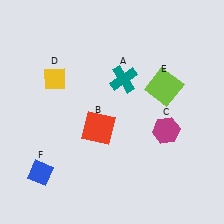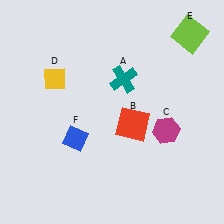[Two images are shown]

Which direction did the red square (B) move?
The red square (B) moved right.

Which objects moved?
The objects that moved are: the red square (B), the lime square (E), the blue diamond (F).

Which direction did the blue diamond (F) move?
The blue diamond (F) moved right.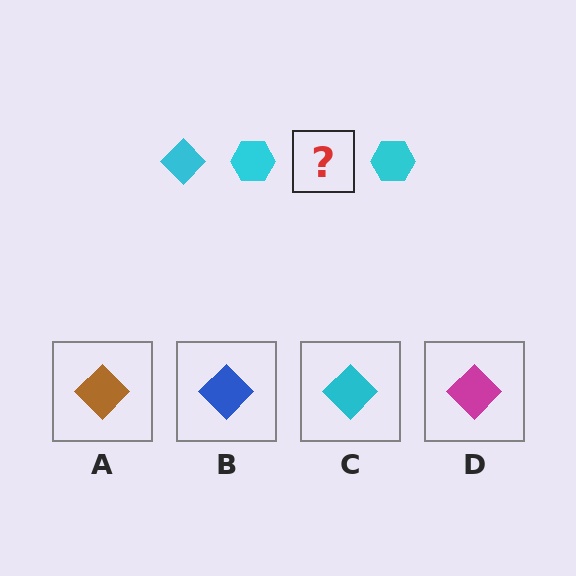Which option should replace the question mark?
Option C.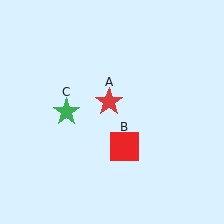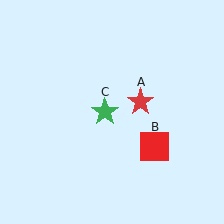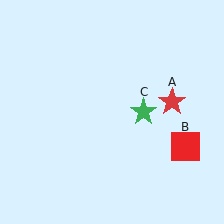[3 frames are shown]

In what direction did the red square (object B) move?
The red square (object B) moved right.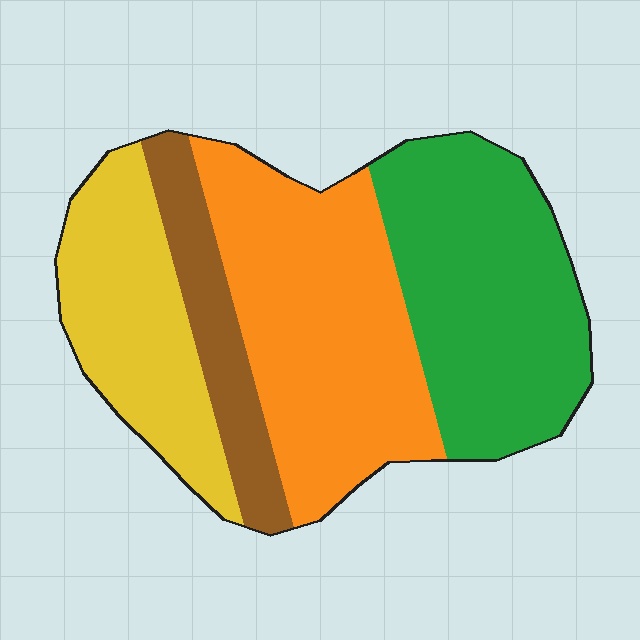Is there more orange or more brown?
Orange.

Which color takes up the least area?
Brown, at roughly 10%.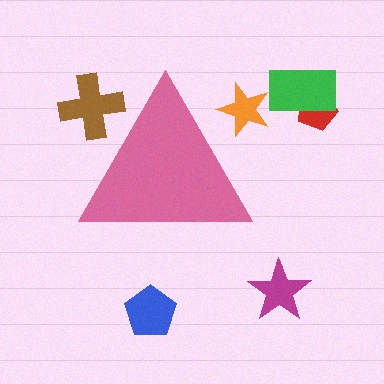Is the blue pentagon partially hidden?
No, the blue pentagon is fully visible.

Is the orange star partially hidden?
Yes, the orange star is partially hidden behind the pink triangle.